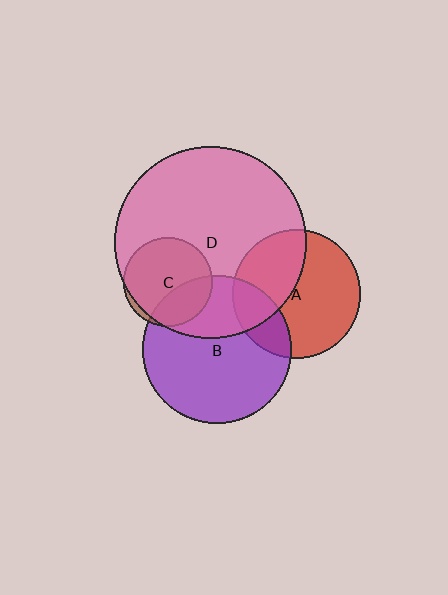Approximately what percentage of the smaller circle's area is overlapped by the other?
Approximately 20%.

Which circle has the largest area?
Circle D (pink).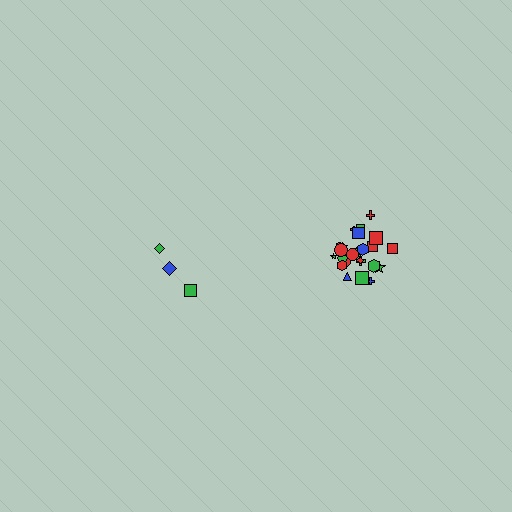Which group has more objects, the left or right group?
The right group.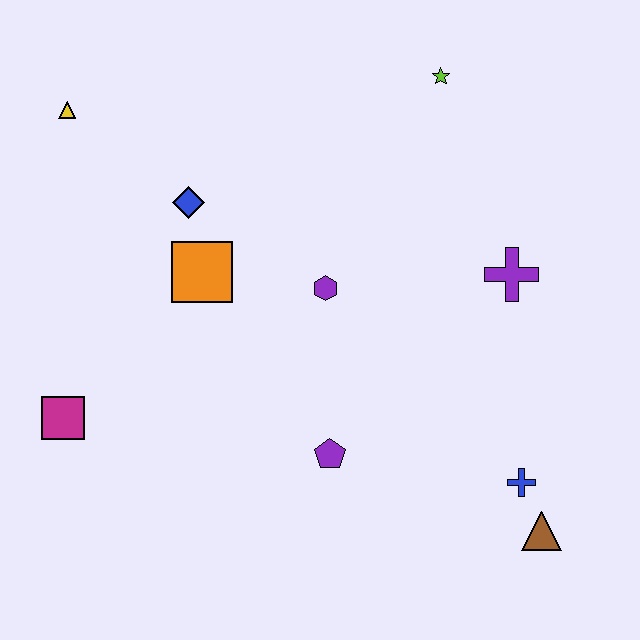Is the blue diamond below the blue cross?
No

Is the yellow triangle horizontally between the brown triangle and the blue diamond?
No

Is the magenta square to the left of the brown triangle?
Yes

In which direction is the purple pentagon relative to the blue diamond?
The purple pentagon is below the blue diamond.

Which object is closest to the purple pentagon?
The purple hexagon is closest to the purple pentagon.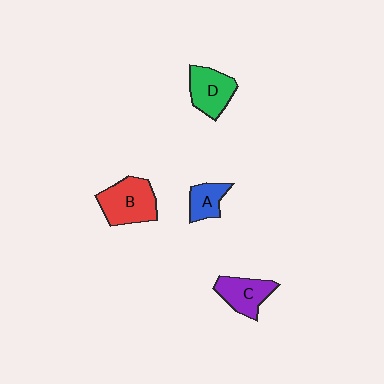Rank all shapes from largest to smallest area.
From largest to smallest: B (red), D (green), C (purple), A (blue).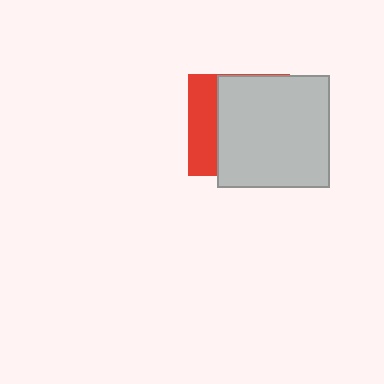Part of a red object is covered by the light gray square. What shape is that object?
It is a square.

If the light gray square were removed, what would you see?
You would see the complete red square.